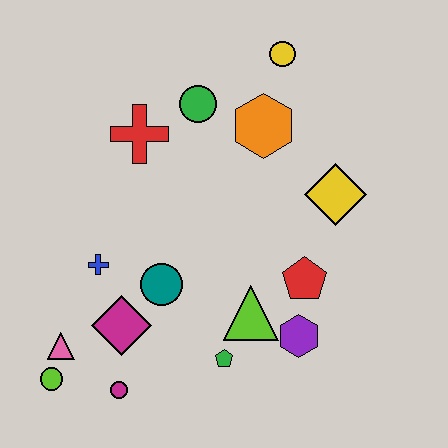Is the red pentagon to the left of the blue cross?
No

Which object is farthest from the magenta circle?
The yellow circle is farthest from the magenta circle.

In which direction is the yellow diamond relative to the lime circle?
The yellow diamond is to the right of the lime circle.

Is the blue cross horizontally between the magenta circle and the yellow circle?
No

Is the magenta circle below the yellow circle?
Yes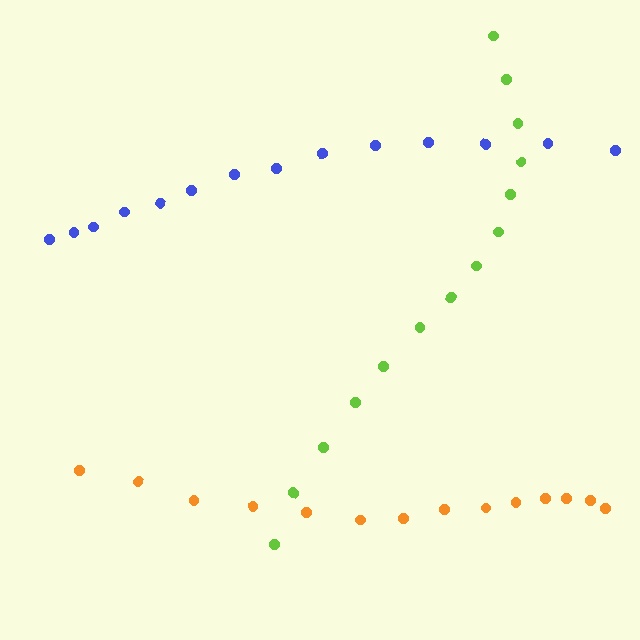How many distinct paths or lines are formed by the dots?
There are 3 distinct paths.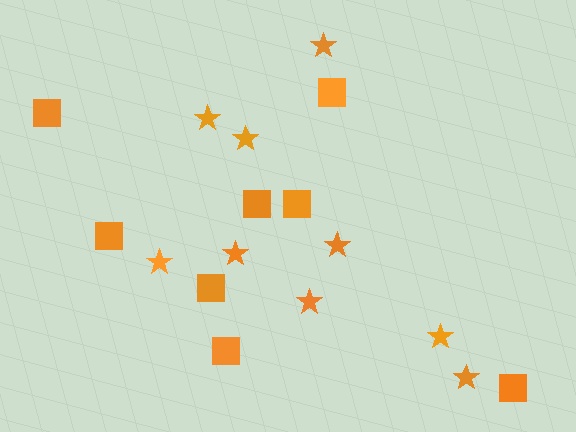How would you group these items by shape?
There are 2 groups: one group of squares (8) and one group of stars (9).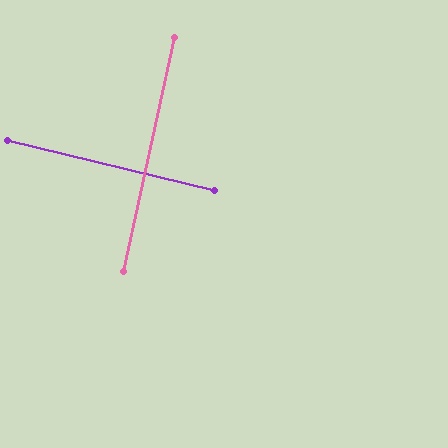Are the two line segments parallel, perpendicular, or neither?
Perpendicular — they meet at approximately 89°.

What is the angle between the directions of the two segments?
Approximately 89 degrees.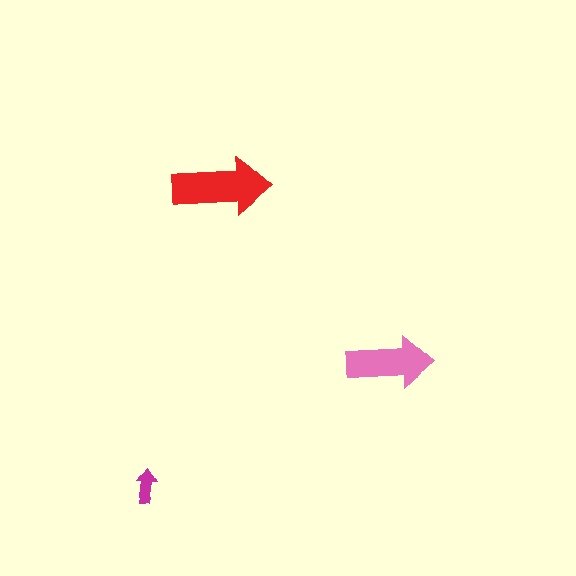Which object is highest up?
The red arrow is topmost.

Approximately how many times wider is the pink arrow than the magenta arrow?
About 2.5 times wider.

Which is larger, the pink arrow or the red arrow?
The red one.